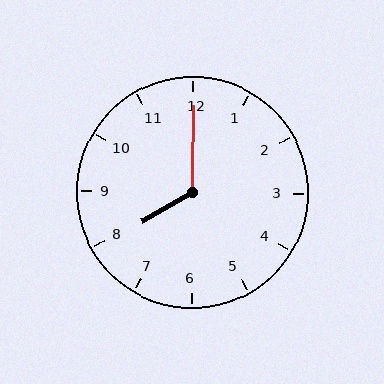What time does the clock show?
8:00.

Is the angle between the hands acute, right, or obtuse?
It is obtuse.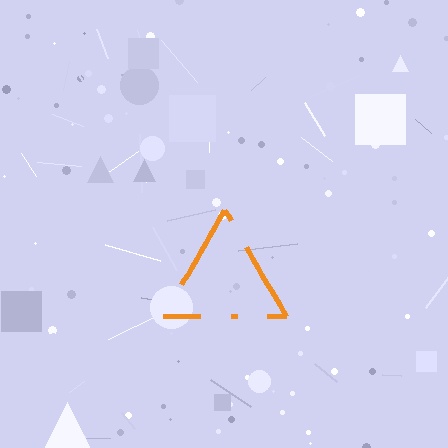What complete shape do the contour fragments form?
The contour fragments form a triangle.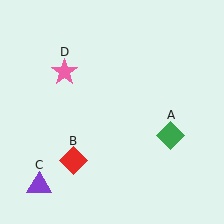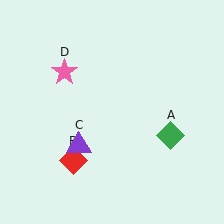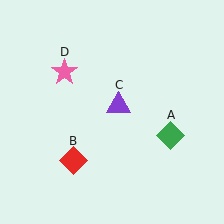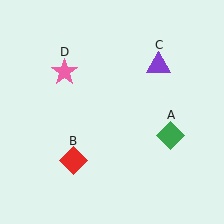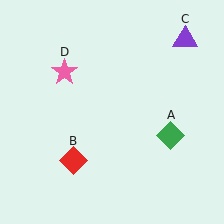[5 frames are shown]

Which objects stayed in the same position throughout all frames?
Green diamond (object A) and red diamond (object B) and pink star (object D) remained stationary.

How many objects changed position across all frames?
1 object changed position: purple triangle (object C).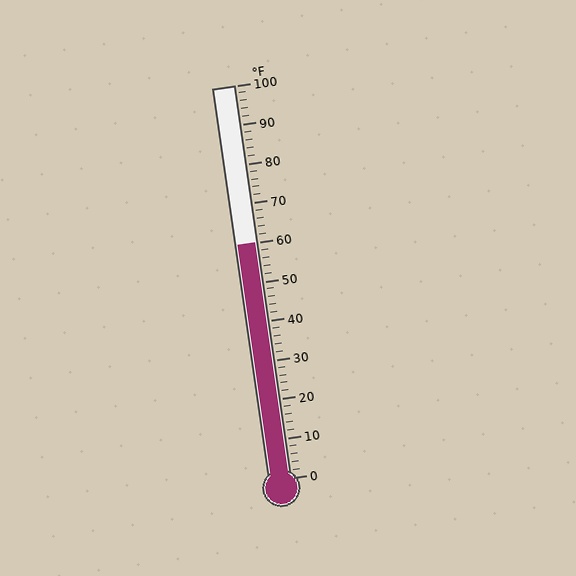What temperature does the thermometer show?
The thermometer shows approximately 60°F.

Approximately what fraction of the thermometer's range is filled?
The thermometer is filled to approximately 60% of its range.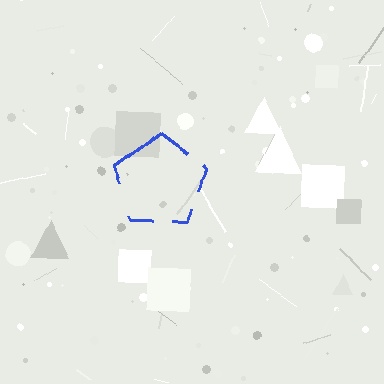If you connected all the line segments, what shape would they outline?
They would outline a pentagon.